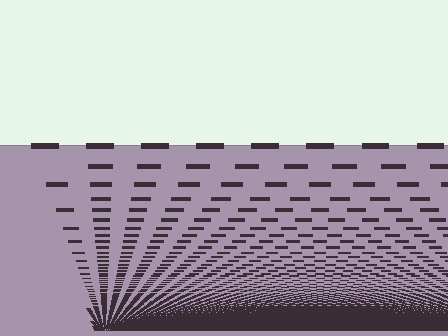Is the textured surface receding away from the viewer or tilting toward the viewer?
The surface appears to tilt toward the viewer. Texture elements get larger and sparser toward the top.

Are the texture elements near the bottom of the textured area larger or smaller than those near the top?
Smaller. The gradient is inverted — elements near the bottom are smaller and denser.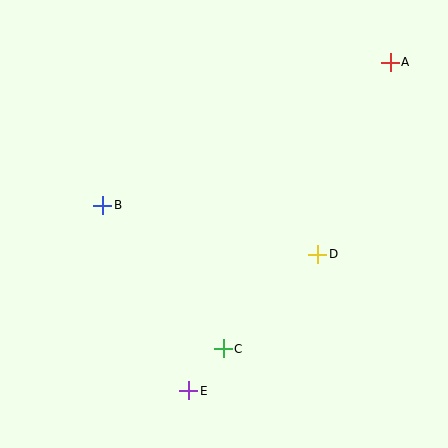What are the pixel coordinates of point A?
Point A is at (390, 62).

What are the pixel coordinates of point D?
Point D is at (318, 254).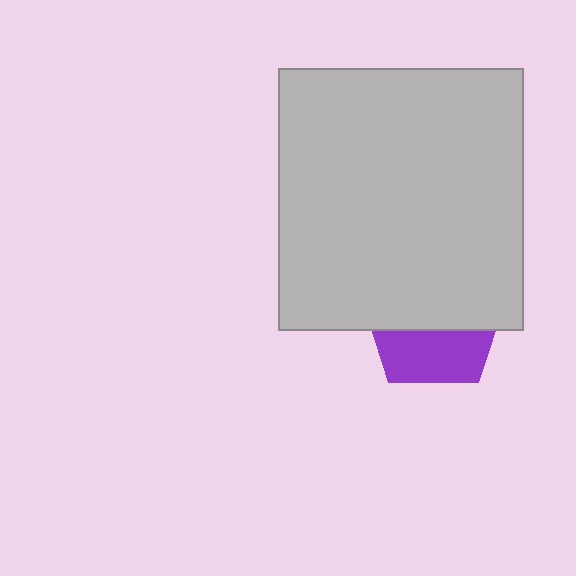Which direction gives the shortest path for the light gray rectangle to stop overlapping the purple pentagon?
Moving up gives the shortest separation.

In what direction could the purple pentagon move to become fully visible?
The purple pentagon could move down. That would shift it out from behind the light gray rectangle entirely.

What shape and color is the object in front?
The object in front is a light gray rectangle.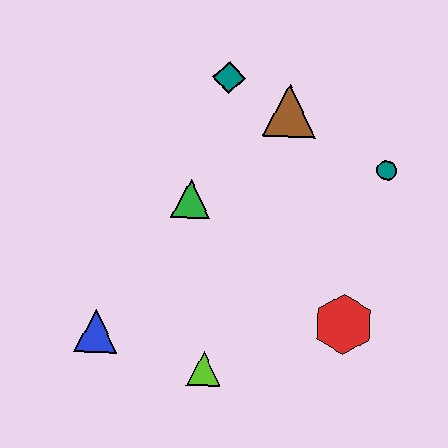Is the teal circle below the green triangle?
No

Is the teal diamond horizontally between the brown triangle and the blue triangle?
Yes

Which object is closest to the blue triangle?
The lime triangle is closest to the blue triangle.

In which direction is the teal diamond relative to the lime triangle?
The teal diamond is above the lime triangle.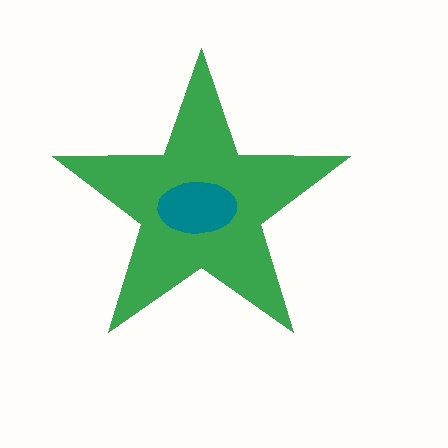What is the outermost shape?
The green star.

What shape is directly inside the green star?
The teal ellipse.